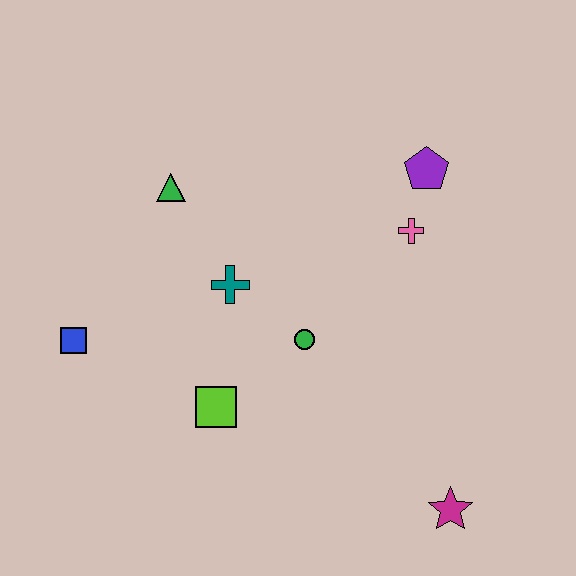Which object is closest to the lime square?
The green circle is closest to the lime square.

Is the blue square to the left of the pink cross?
Yes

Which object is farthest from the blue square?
The magenta star is farthest from the blue square.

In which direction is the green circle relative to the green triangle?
The green circle is below the green triangle.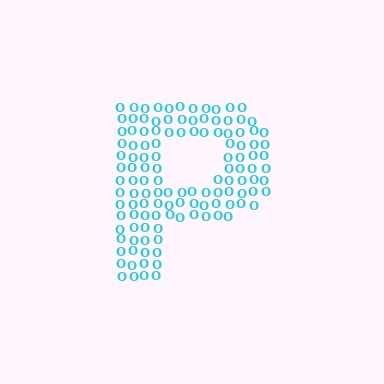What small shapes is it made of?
It is made of small letter O's.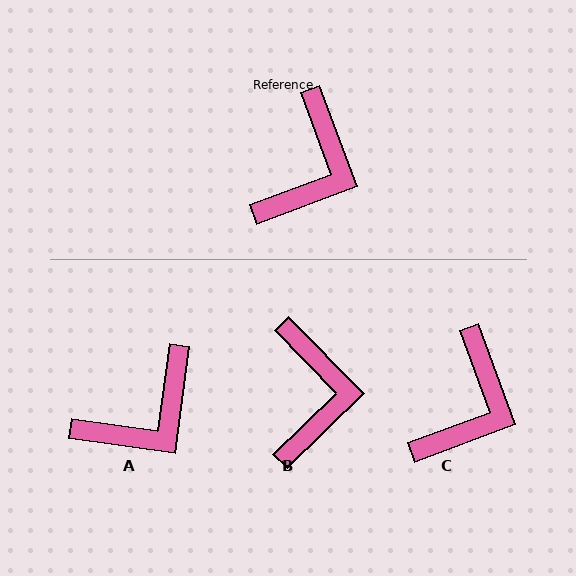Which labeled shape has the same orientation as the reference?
C.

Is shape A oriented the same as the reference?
No, it is off by about 28 degrees.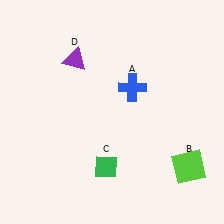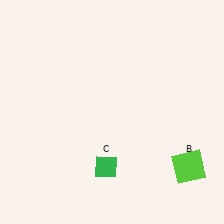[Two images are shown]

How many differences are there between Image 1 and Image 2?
There are 2 differences between the two images.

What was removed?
The blue cross (A), the purple triangle (D) were removed in Image 2.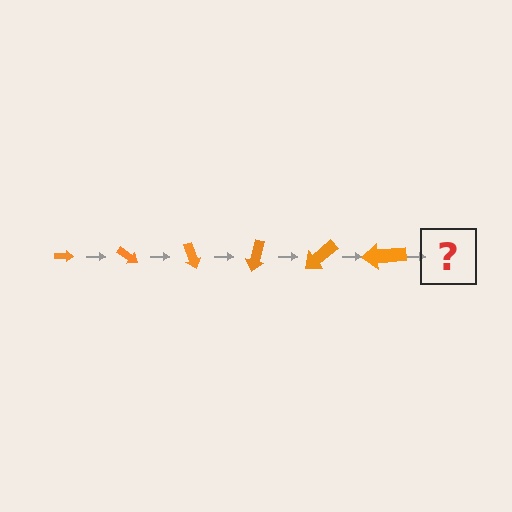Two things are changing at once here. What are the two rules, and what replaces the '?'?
The two rules are that the arrow grows larger each step and it rotates 35 degrees each step. The '?' should be an arrow, larger than the previous one and rotated 210 degrees from the start.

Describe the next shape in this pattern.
It should be an arrow, larger than the previous one and rotated 210 degrees from the start.